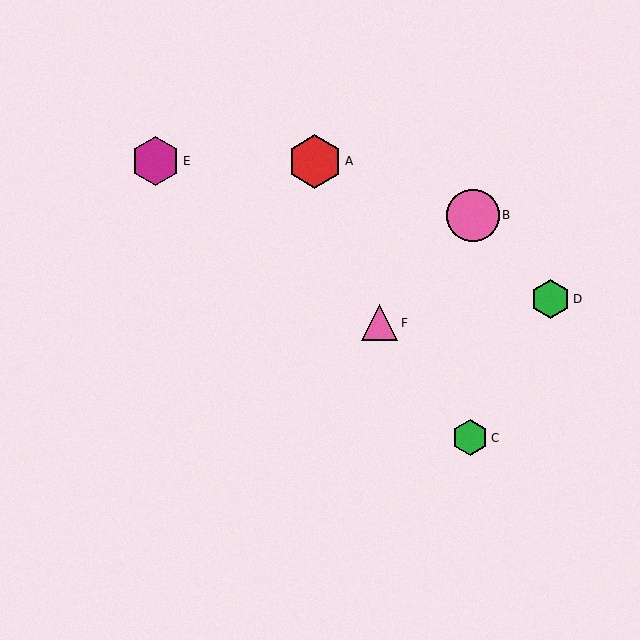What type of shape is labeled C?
Shape C is a green hexagon.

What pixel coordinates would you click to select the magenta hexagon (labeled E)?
Click at (156, 161) to select the magenta hexagon E.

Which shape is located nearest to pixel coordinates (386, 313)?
The pink triangle (labeled F) at (380, 323) is nearest to that location.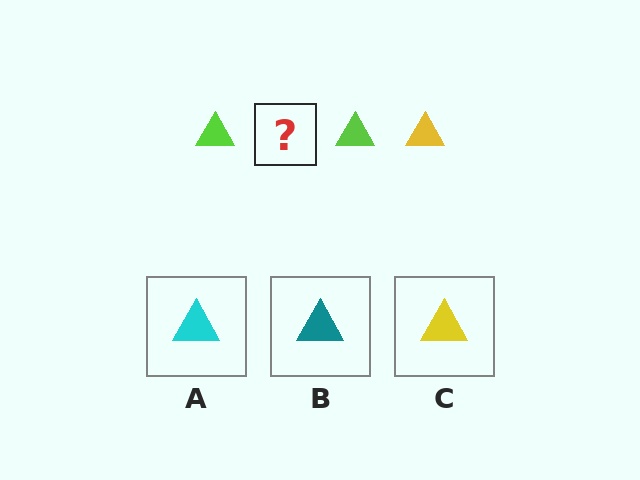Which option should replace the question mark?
Option C.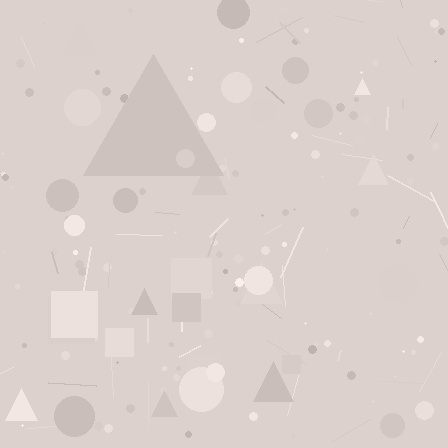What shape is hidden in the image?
A triangle is hidden in the image.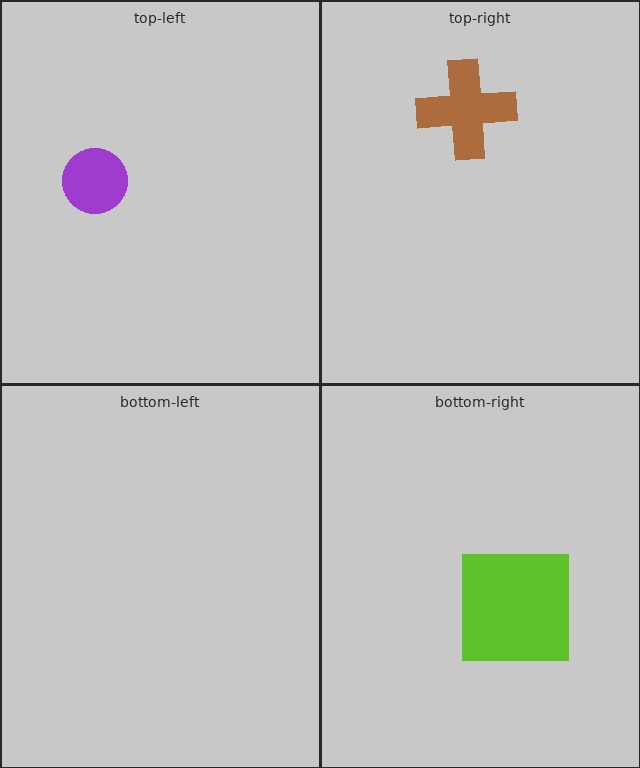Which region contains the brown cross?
The top-right region.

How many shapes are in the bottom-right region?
1.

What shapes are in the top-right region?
The brown cross.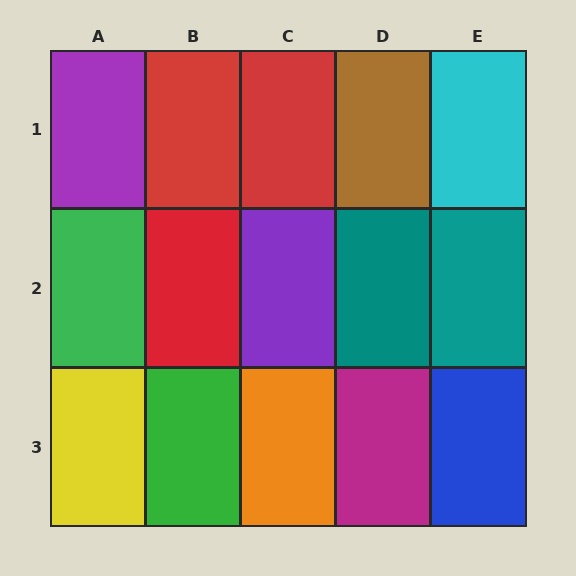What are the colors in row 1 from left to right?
Purple, red, red, brown, cyan.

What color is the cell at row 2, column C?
Purple.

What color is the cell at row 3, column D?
Magenta.